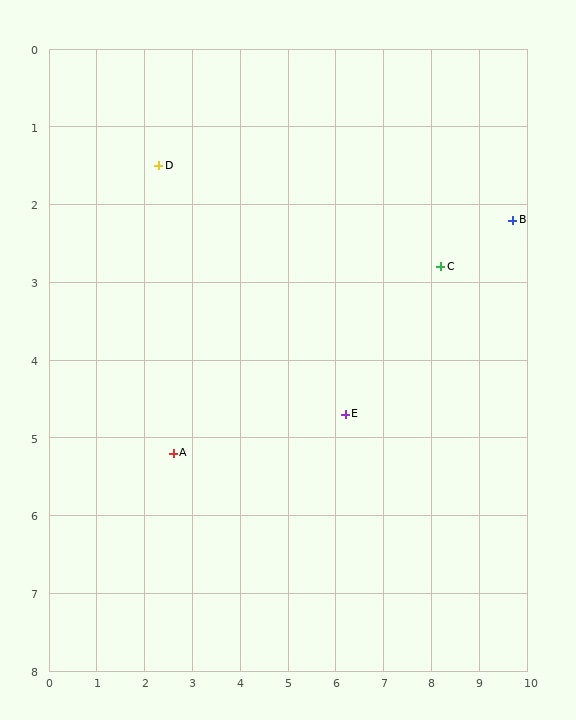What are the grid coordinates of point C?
Point C is at approximately (8.2, 2.8).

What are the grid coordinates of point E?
Point E is at approximately (6.2, 4.7).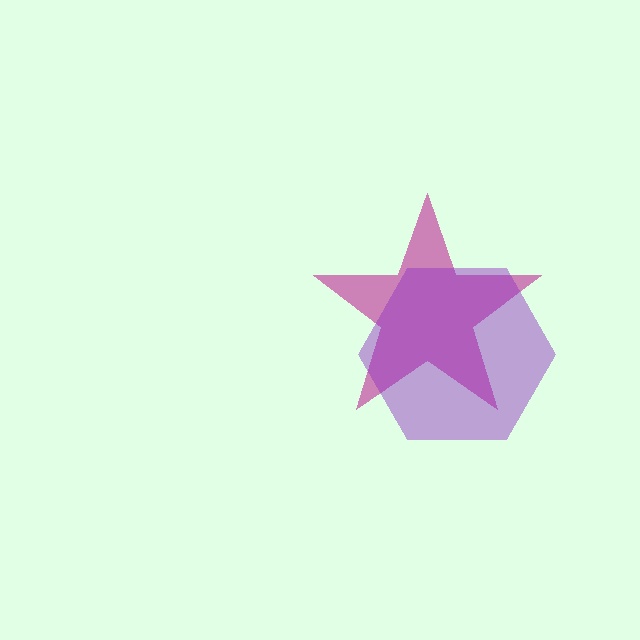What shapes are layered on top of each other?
The layered shapes are: a magenta star, a purple hexagon.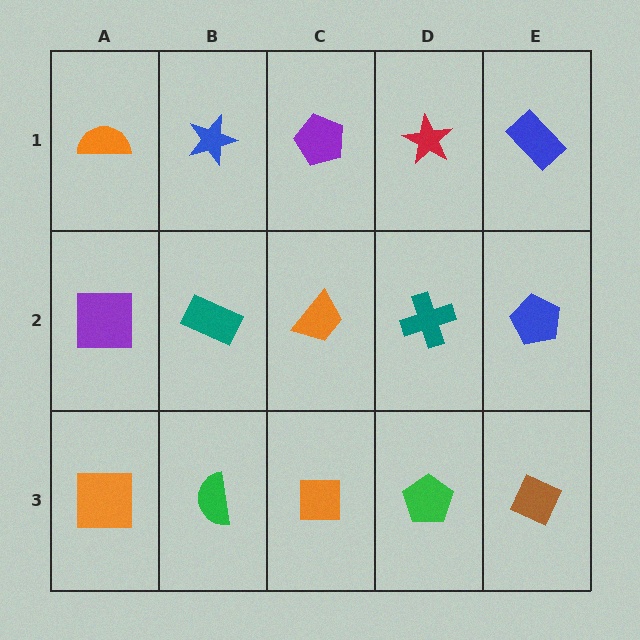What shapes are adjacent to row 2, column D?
A red star (row 1, column D), a green pentagon (row 3, column D), an orange trapezoid (row 2, column C), a blue pentagon (row 2, column E).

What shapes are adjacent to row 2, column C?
A purple pentagon (row 1, column C), an orange square (row 3, column C), a teal rectangle (row 2, column B), a teal cross (row 2, column D).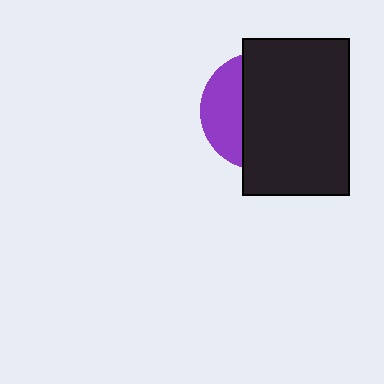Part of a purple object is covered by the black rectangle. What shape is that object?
It is a circle.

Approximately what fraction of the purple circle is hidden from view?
Roughly 69% of the purple circle is hidden behind the black rectangle.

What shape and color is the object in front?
The object in front is a black rectangle.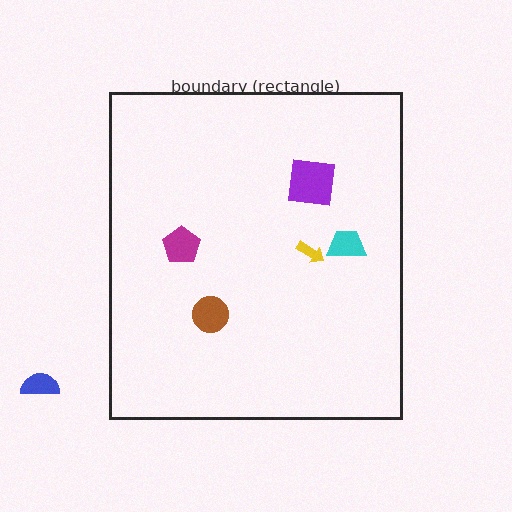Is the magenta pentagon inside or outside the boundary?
Inside.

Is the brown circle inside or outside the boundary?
Inside.